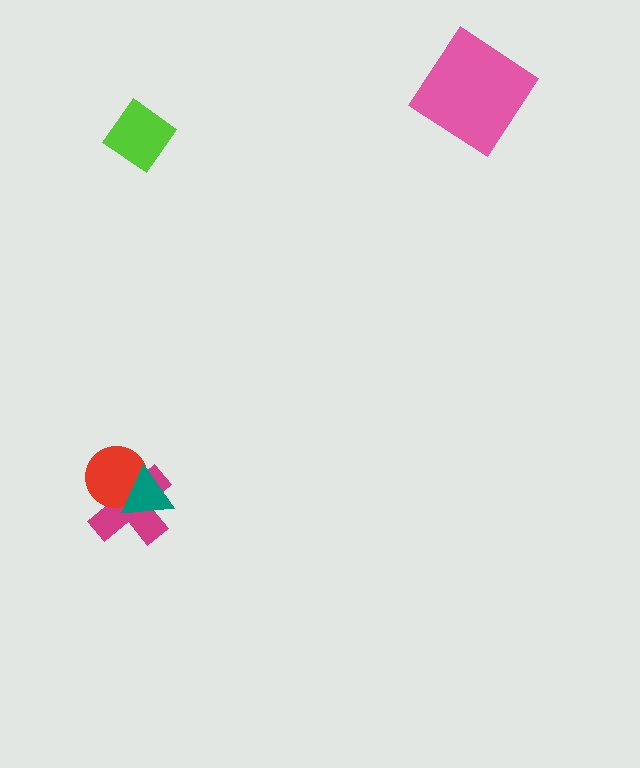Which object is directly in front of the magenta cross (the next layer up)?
The red circle is directly in front of the magenta cross.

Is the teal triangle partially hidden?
No, no other shape covers it.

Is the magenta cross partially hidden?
Yes, it is partially covered by another shape.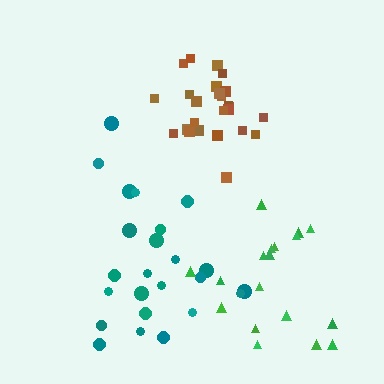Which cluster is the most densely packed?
Brown.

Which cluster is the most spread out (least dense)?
Green.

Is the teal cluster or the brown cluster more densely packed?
Brown.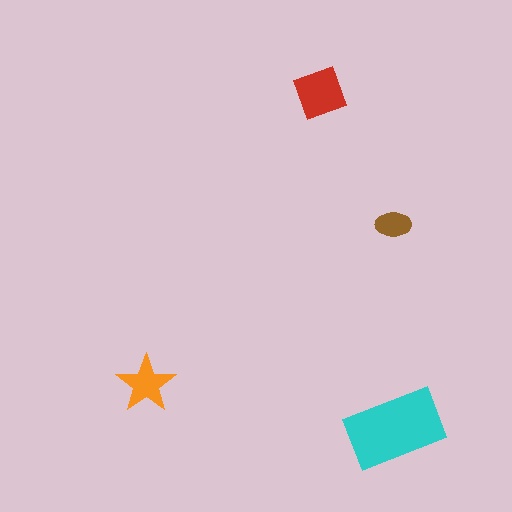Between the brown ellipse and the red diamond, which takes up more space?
The red diamond.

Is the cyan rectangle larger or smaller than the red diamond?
Larger.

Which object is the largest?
The cyan rectangle.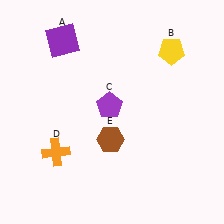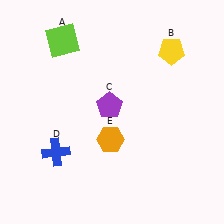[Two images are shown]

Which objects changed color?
A changed from purple to lime. D changed from orange to blue. E changed from brown to orange.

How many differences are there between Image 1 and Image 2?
There are 3 differences between the two images.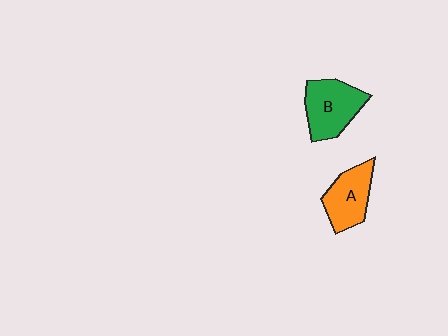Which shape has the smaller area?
Shape A (orange).